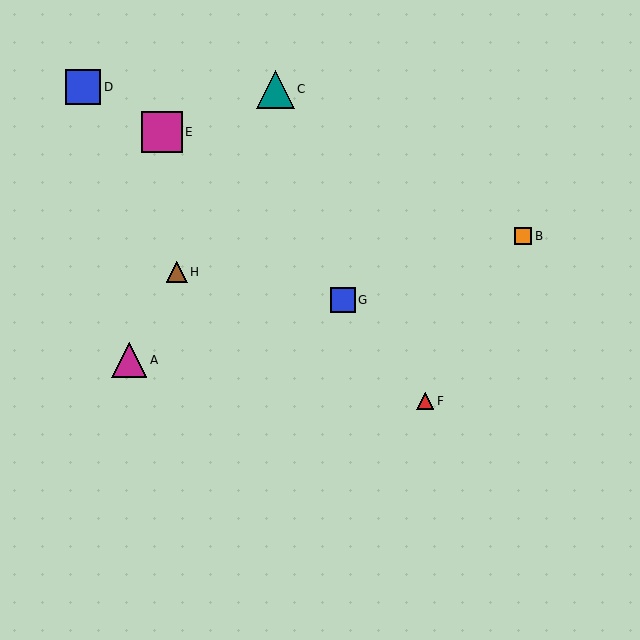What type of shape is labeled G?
Shape G is a blue square.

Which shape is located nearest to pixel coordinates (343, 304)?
The blue square (labeled G) at (343, 300) is nearest to that location.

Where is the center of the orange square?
The center of the orange square is at (523, 236).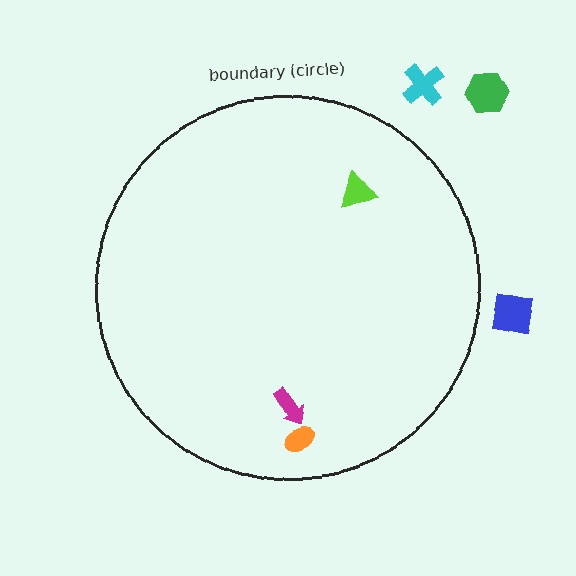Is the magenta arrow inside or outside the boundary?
Inside.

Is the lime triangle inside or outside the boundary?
Inside.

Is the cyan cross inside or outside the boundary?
Outside.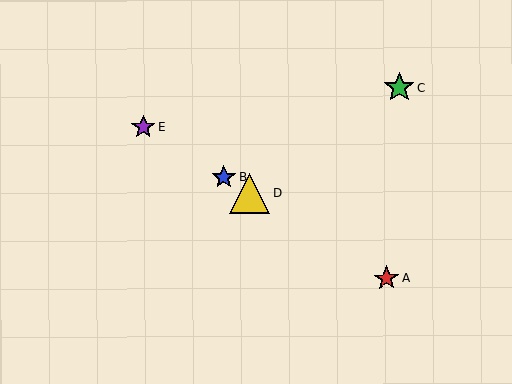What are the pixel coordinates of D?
Object D is at (249, 193).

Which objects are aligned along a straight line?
Objects A, B, D, E are aligned along a straight line.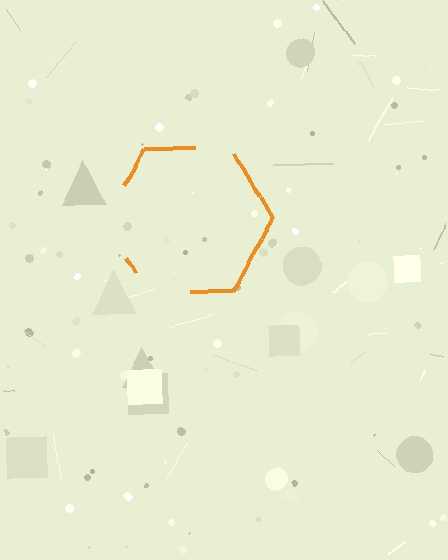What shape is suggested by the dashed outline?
The dashed outline suggests a hexagon.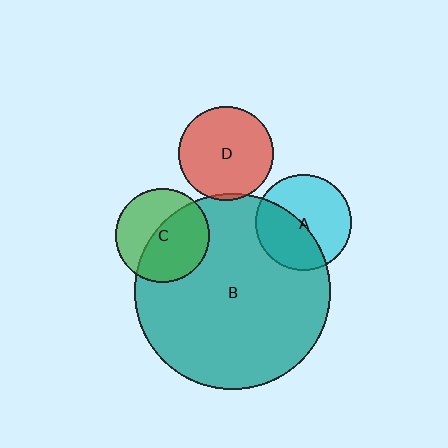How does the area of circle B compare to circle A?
Approximately 4.2 times.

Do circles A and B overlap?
Yes.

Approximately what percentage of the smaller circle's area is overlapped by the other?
Approximately 45%.